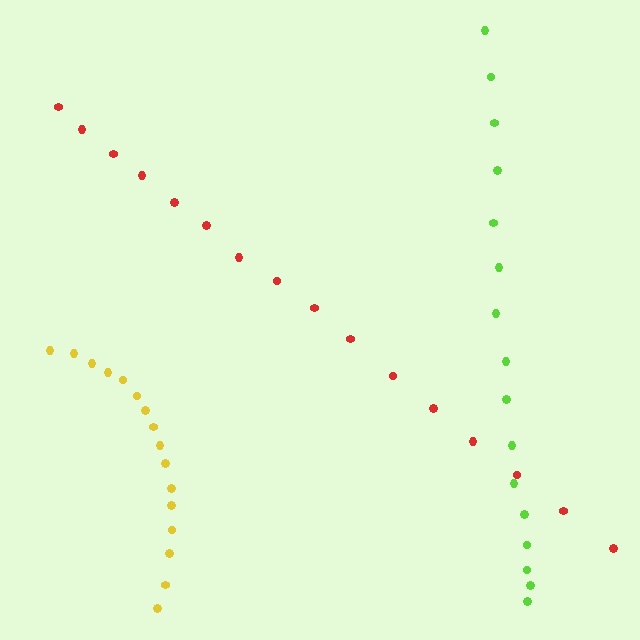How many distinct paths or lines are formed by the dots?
There are 3 distinct paths.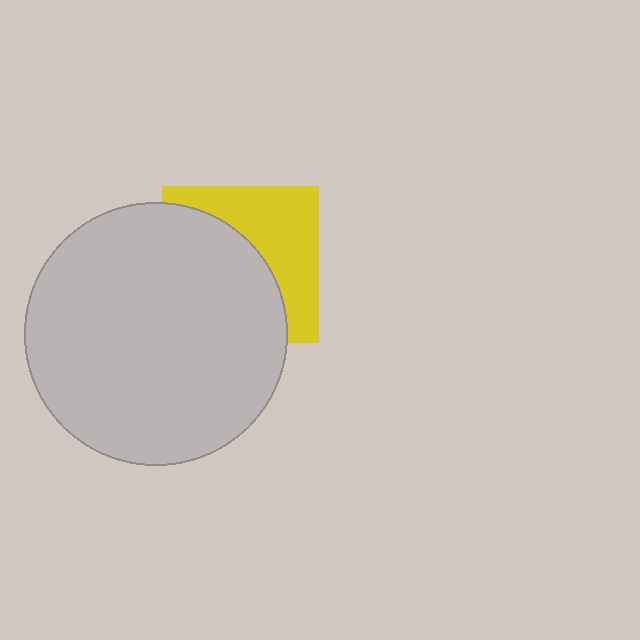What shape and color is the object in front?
The object in front is a light gray circle.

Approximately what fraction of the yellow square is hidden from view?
Roughly 57% of the yellow square is hidden behind the light gray circle.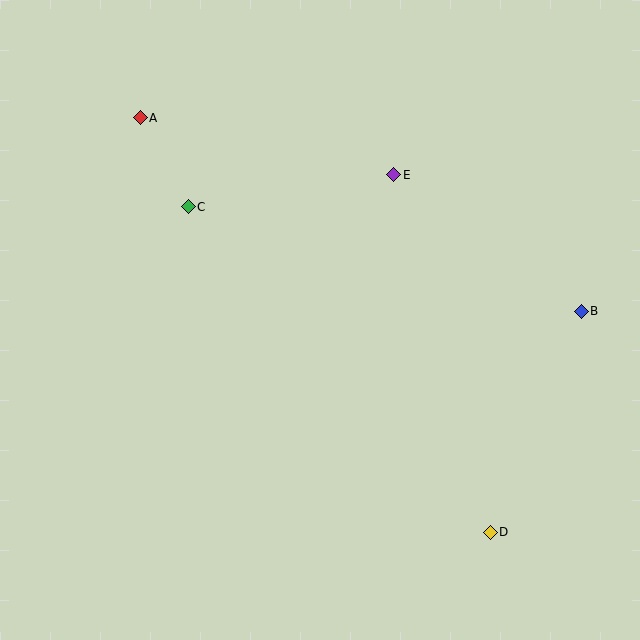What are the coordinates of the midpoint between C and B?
The midpoint between C and B is at (385, 259).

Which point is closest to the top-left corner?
Point A is closest to the top-left corner.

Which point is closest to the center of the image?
Point E at (394, 175) is closest to the center.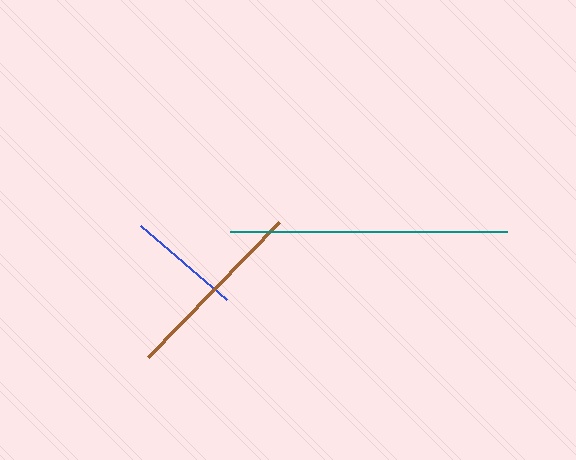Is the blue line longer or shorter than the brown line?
The brown line is longer than the blue line.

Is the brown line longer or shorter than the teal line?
The teal line is longer than the brown line.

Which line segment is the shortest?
The blue line is the shortest at approximately 114 pixels.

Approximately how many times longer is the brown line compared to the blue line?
The brown line is approximately 1.7 times the length of the blue line.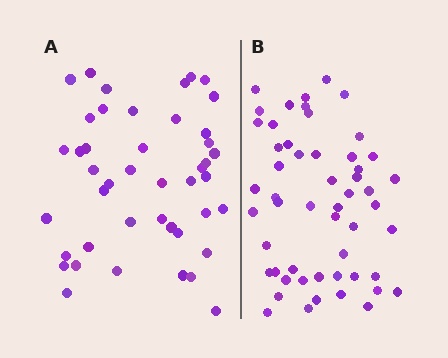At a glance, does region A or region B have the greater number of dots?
Region B (the right region) has more dots.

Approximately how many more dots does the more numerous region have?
Region B has roughly 8 or so more dots than region A.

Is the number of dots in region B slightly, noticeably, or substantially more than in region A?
Region B has only slightly more — the two regions are fairly close. The ratio is roughly 1.2 to 1.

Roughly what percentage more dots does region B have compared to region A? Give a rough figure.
About 20% more.